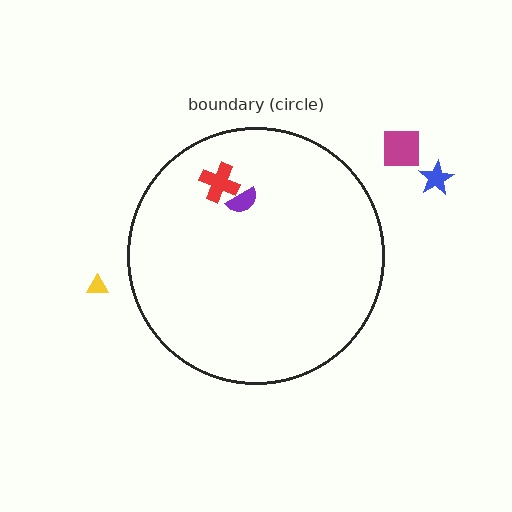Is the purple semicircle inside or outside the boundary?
Inside.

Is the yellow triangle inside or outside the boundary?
Outside.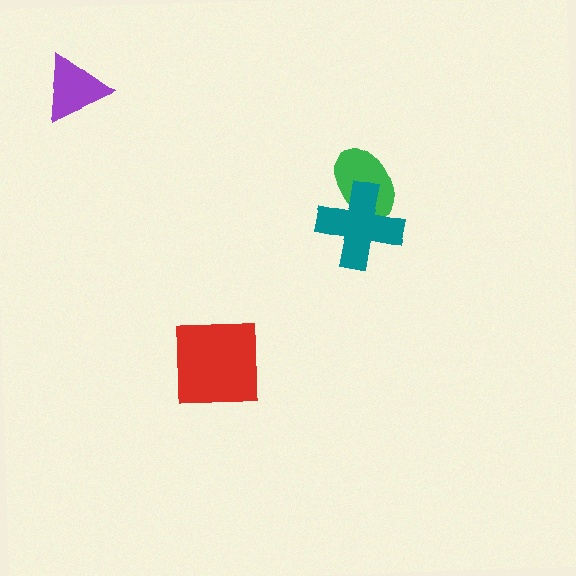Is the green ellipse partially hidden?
Yes, it is partially covered by another shape.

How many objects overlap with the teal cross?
1 object overlaps with the teal cross.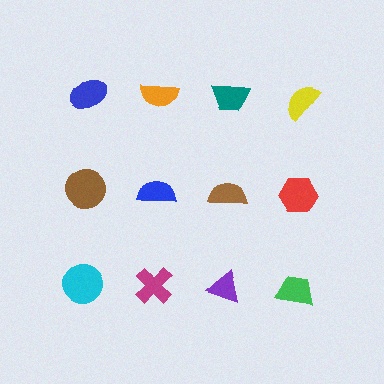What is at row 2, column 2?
A blue semicircle.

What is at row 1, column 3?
A teal trapezoid.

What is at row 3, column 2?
A magenta cross.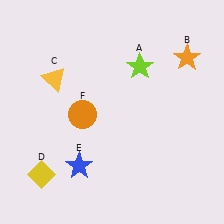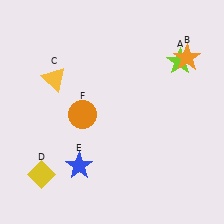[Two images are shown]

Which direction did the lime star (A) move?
The lime star (A) moved right.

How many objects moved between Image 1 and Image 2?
1 object moved between the two images.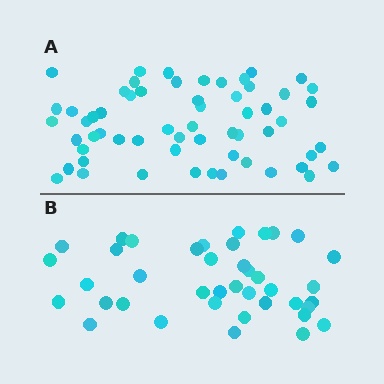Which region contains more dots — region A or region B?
Region A (the top region) has more dots.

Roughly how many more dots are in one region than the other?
Region A has approximately 20 more dots than region B.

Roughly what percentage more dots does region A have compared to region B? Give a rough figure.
About 50% more.